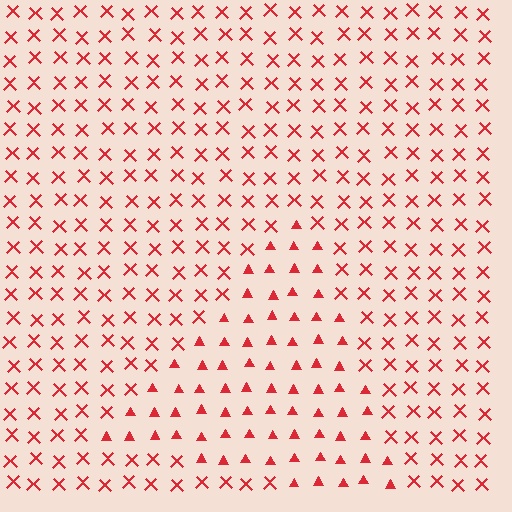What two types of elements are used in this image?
The image uses triangles inside the triangle region and X marks outside it.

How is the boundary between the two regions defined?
The boundary is defined by a change in element shape: triangles inside vs. X marks outside. All elements share the same color and spacing.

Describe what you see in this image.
The image is filled with small red elements arranged in a uniform grid. A triangle-shaped region contains triangles, while the surrounding area contains X marks. The boundary is defined purely by the change in element shape.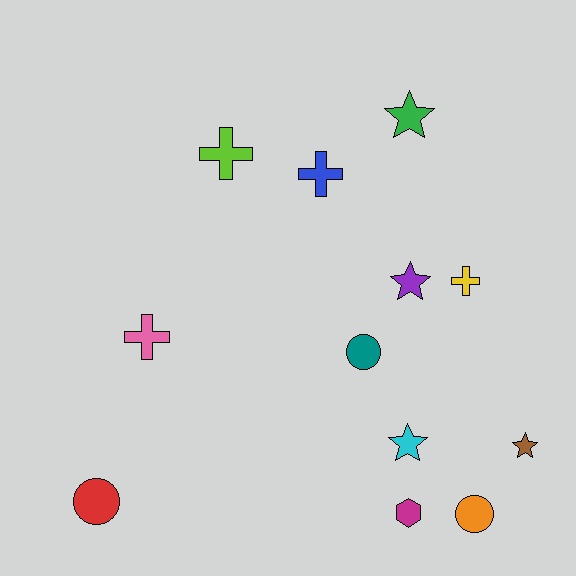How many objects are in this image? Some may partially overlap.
There are 12 objects.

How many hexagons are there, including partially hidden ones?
There is 1 hexagon.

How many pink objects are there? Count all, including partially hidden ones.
There is 1 pink object.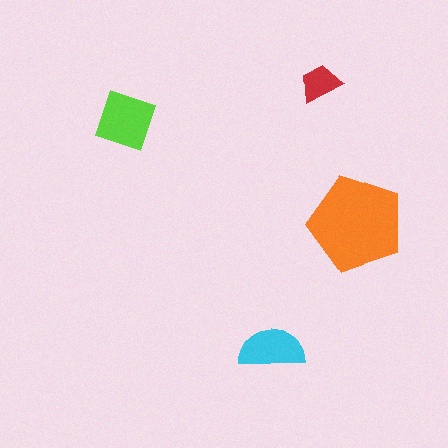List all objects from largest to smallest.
The orange pentagon, the lime square, the cyan semicircle, the red trapezoid.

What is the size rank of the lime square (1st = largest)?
2nd.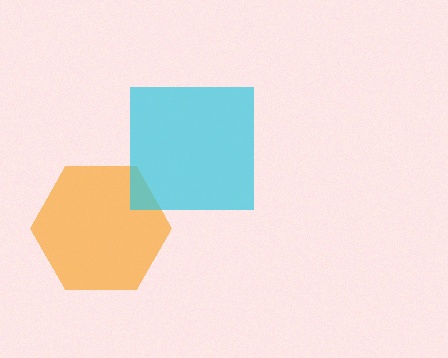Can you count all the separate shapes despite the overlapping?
Yes, there are 2 separate shapes.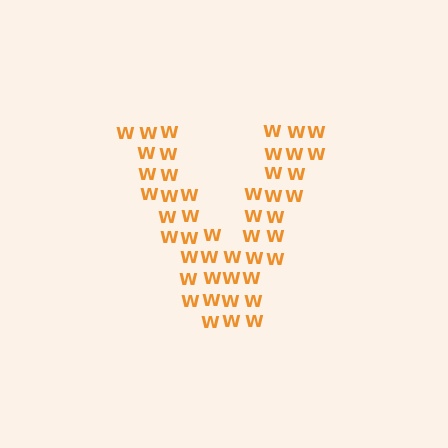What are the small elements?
The small elements are letter W's.